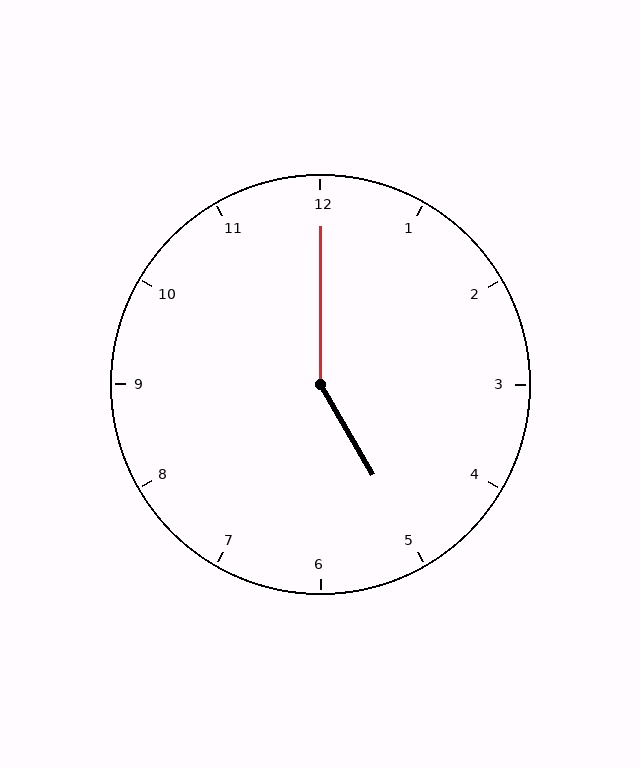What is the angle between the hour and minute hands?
Approximately 150 degrees.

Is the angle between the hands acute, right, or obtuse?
It is obtuse.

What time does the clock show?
5:00.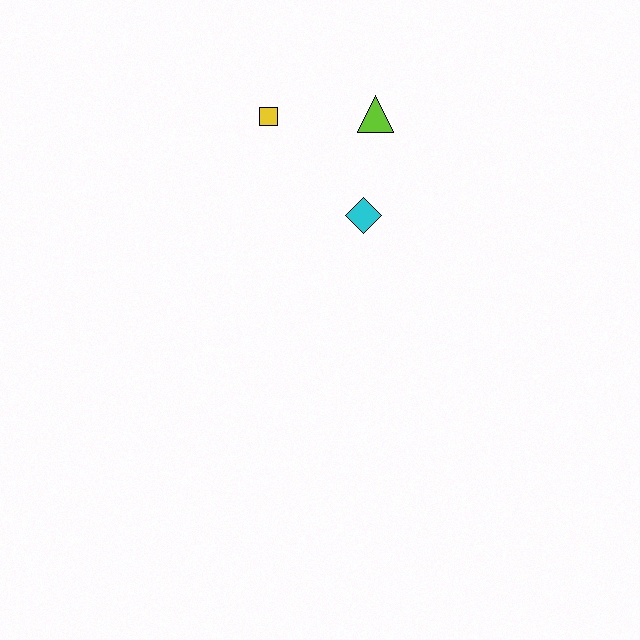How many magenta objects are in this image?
There are no magenta objects.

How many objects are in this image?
There are 3 objects.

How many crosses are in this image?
There are no crosses.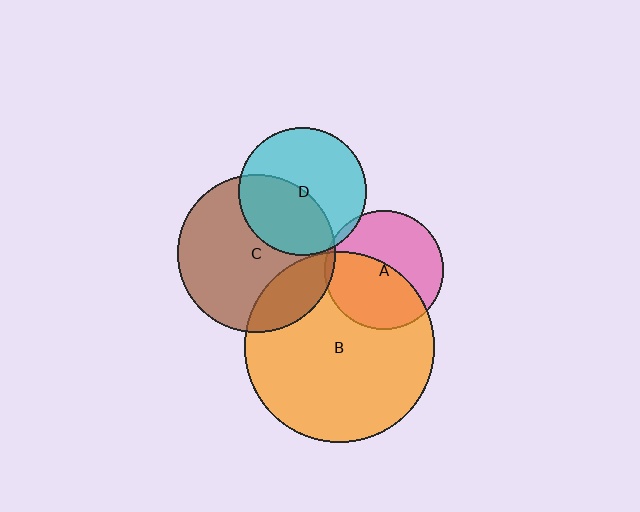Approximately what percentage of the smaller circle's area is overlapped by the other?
Approximately 5%.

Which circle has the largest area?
Circle B (orange).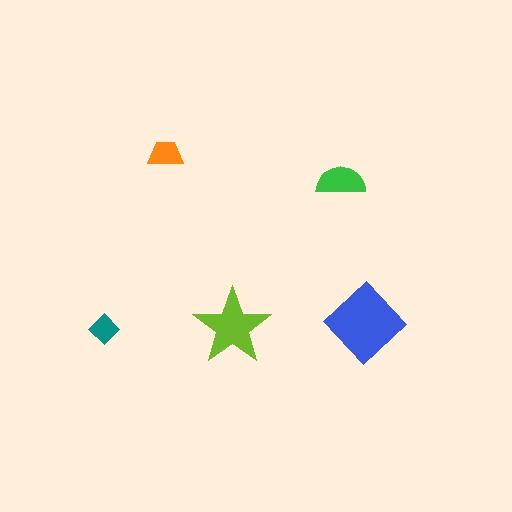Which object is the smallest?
The teal diamond.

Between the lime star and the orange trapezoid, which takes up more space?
The lime star.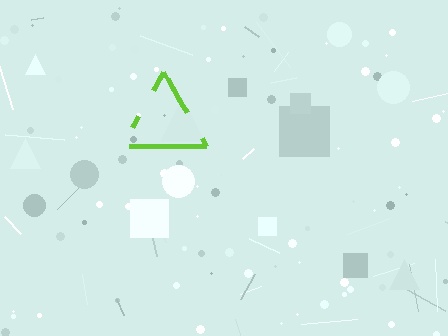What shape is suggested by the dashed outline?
The dashed outline suggests a triangle.